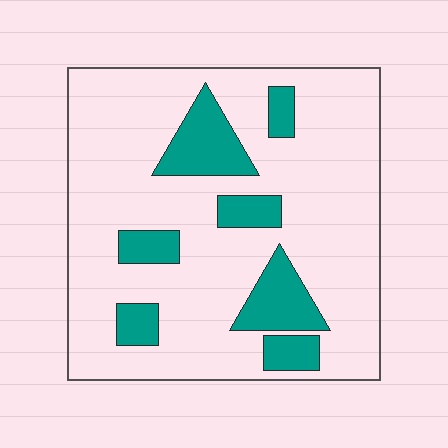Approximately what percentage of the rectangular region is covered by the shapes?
Approximately 20%.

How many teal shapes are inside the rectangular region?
7.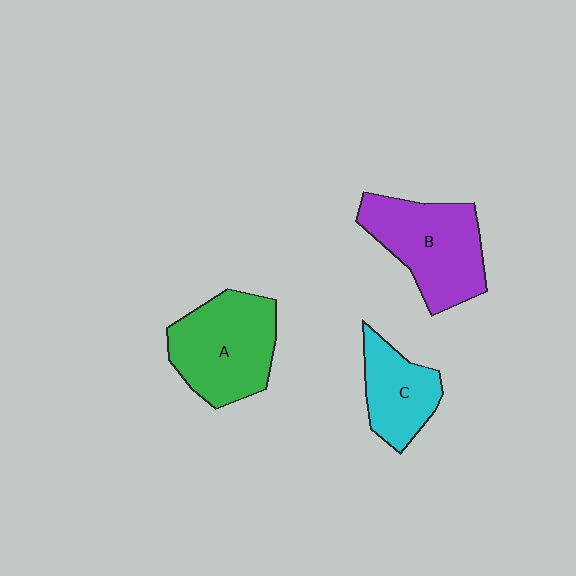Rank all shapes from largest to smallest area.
From largest to smallest: A (green), B (purple), C (cyan).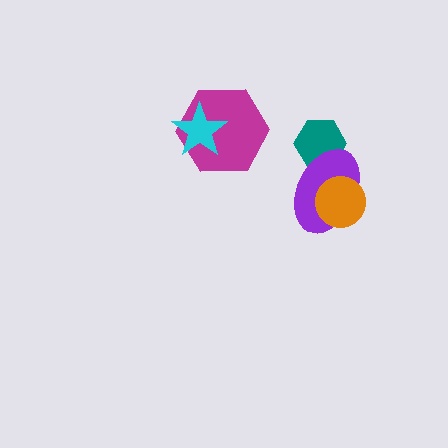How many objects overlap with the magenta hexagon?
1 object overlaps with the magenta hexagon.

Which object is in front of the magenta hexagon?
The cyan star is in front of the magenta hexagon.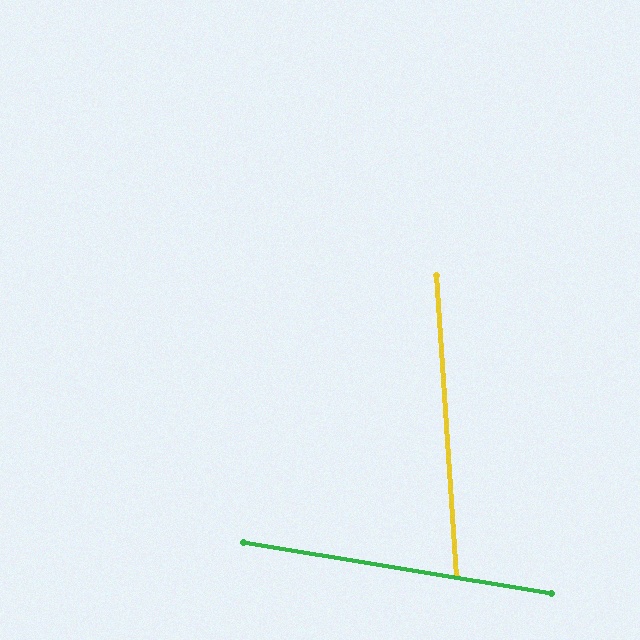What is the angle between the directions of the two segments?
Approximately 77 degrees.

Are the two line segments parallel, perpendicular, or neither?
Neither parallel nor perpendicular — they differ by about 77°.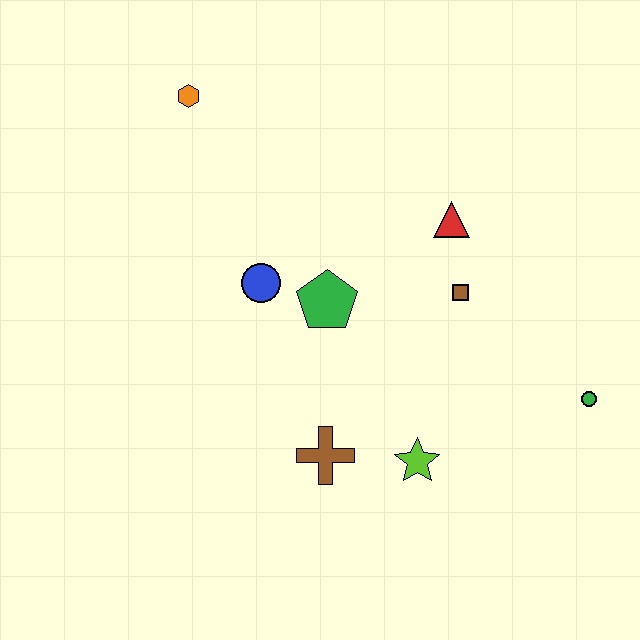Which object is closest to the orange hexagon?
The blue circle is closest to the orange hexagon.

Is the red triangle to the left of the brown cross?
No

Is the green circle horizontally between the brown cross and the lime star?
No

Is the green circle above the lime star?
Yes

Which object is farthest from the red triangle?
The orange hexagon is farthest from the red triangle.